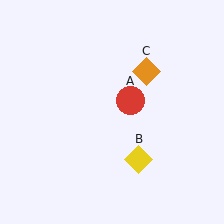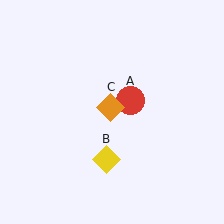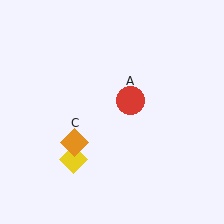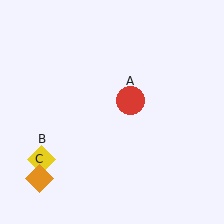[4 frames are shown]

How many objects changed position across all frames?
2 objects changed position: yellow diamond (object B), orange diamond (object C).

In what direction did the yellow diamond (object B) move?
The yellow diamond (object B) moved left.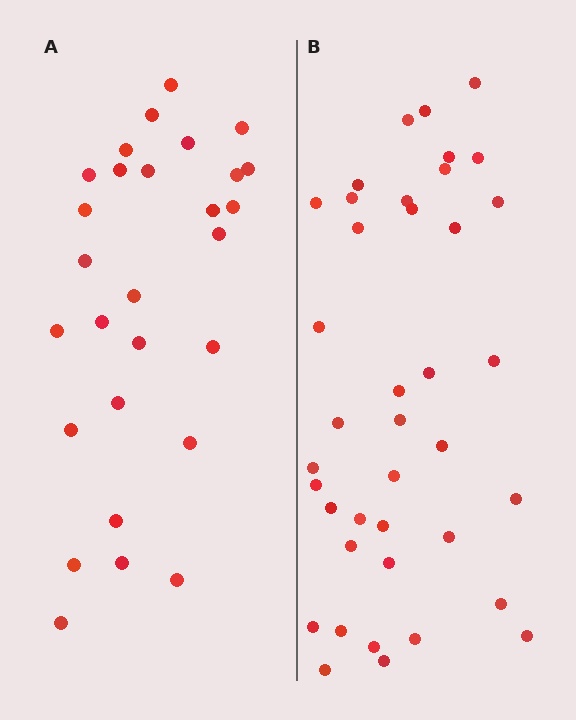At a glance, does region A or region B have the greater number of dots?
Region B (the right region) has more dots.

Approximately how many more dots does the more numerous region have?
Region B has roughly 12 or so more dots than region A.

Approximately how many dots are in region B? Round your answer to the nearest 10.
About 40 dots. (The exact count is 39, which rounds to 40.)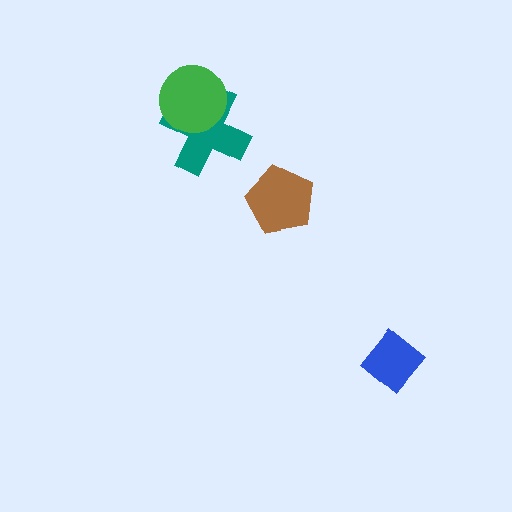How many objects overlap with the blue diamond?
0 objects overlap with the blue diamond.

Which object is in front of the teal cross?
The green circle is in front of the teal cross.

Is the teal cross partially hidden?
Yes, it is partially covered by another shape.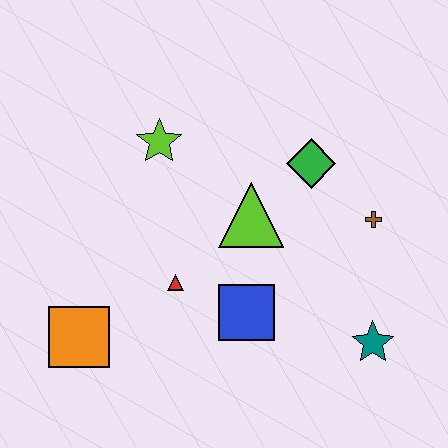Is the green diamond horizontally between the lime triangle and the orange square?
No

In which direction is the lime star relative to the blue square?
The lime star is above the blue square.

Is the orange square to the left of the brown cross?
Yes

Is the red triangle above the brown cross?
No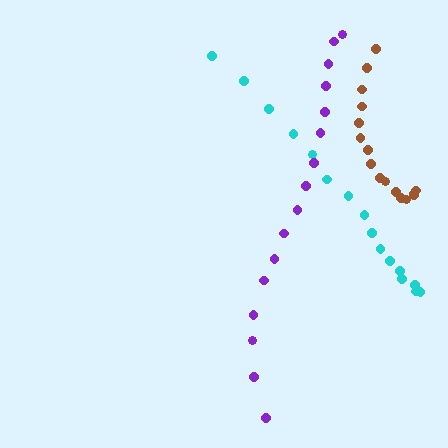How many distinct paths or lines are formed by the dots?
There are 3 distinct paths.